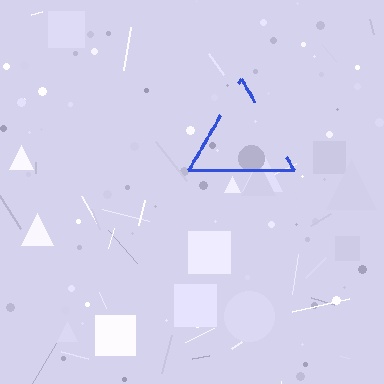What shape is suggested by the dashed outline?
The dashed outline suggests a triangle.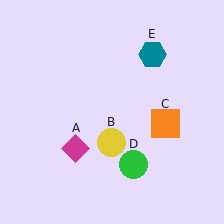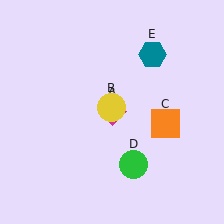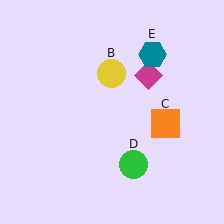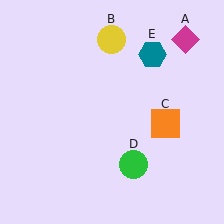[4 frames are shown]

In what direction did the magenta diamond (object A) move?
The magenta diamond (object A) moved up and to the right.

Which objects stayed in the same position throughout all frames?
Orange square (object C) and green circle (object D) and teal hexagon (object E) remained stationary.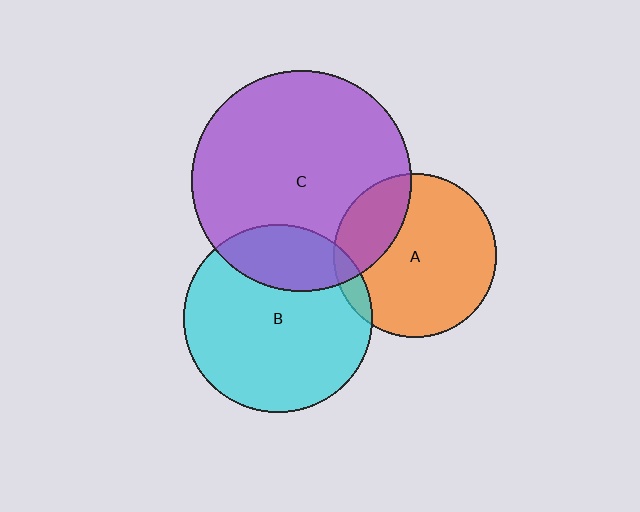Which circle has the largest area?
Circle C (purple).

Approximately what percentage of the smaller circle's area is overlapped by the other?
Approximately 25%.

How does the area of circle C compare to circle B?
Approximately 1.4 times.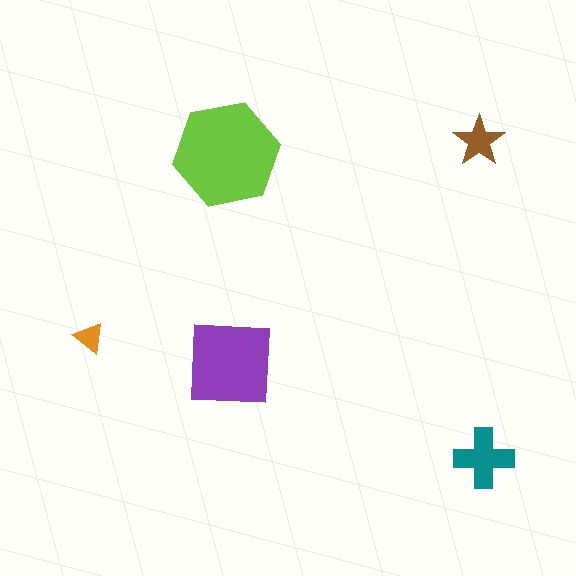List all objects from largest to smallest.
The lime hexagon, the purple square, the teal cross, the brown star, the orange triangle.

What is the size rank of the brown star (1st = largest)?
4th.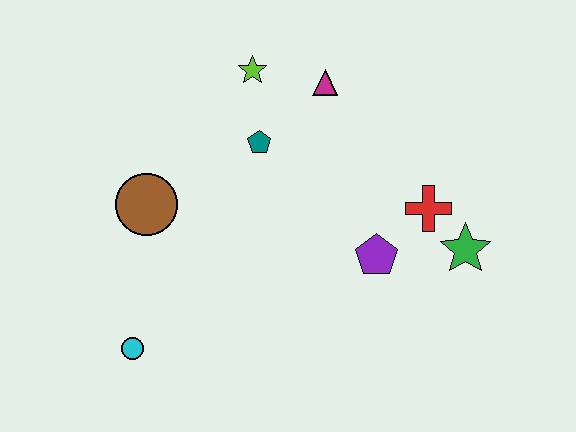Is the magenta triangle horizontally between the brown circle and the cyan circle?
No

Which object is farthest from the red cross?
The cyan circle is farthest from the red cross.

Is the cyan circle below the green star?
Yes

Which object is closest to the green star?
The red cross is closest to the green star.